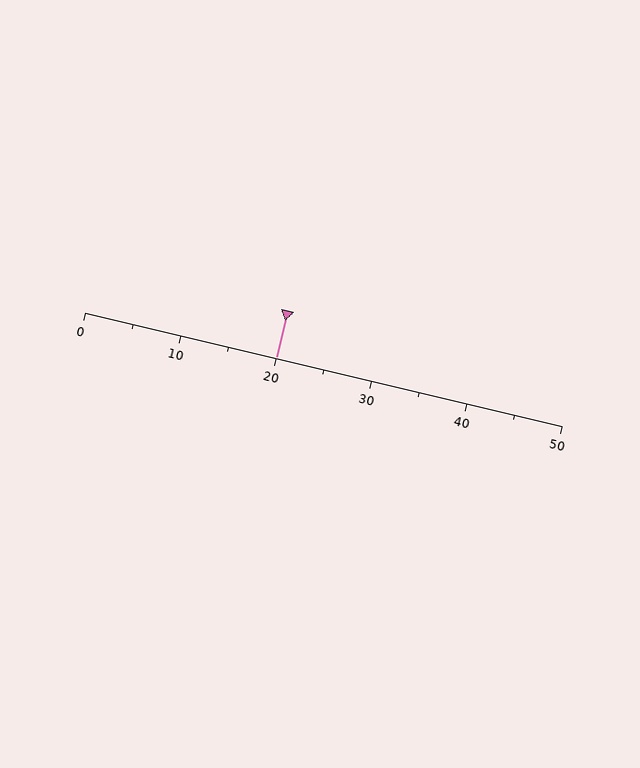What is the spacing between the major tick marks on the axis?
The major ticks are spaced 10 apart.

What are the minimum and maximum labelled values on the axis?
The axis runs from 0 to 50.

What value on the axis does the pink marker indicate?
The marker indicates approximately 20.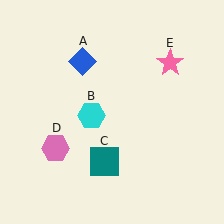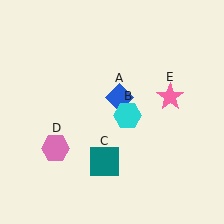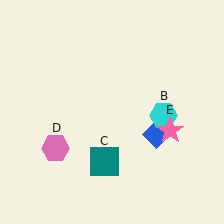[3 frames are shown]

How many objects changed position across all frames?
3 objects changed position: blue diamond (object A), cyan hexagon (object B), pink star (object E).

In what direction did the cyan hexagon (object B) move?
The cyan hexagon (object B) moved right.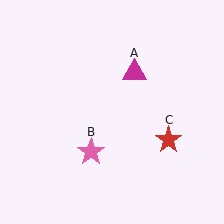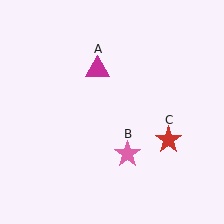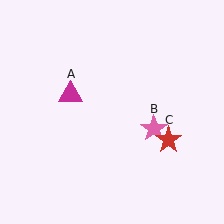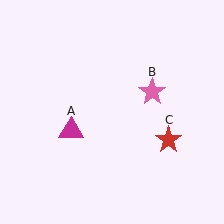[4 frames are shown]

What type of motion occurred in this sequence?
The magenta triangle (object A), pink star (object B) rotated counterclockwise around the center of the scene.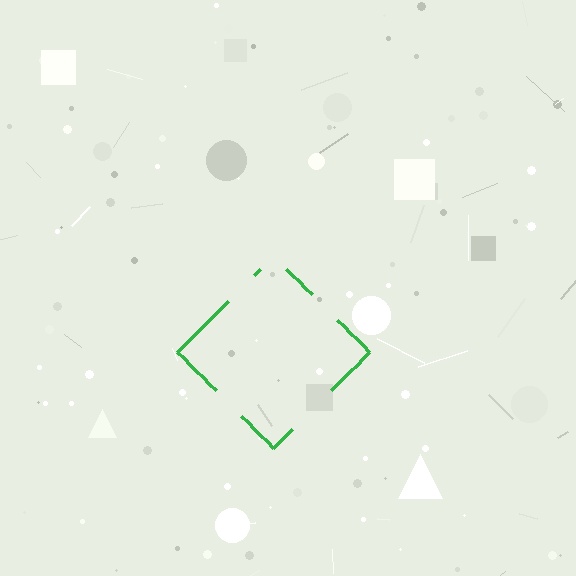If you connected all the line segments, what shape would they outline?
They would outline a diamond.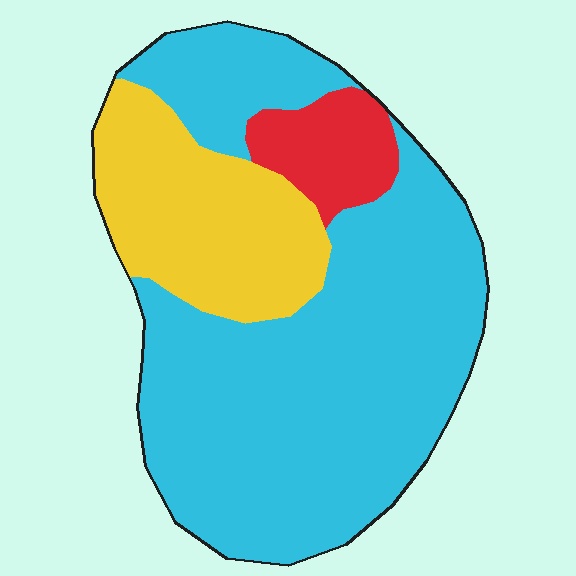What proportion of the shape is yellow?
Yellow covers about 25% of the shape.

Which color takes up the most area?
Cyan, at roughly 70%.